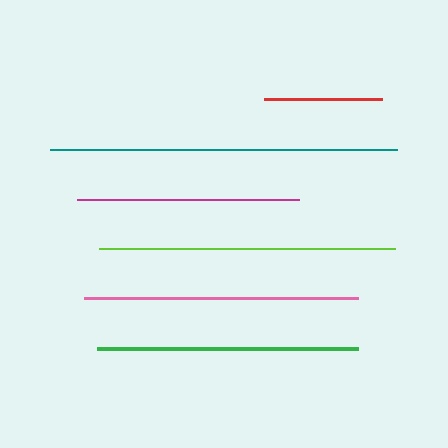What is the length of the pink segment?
The pink segment is approximately 274 pixels long.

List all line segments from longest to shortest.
From longest to shortest: teal, lime, pink, green, magenta, red.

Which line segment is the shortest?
The red line is the shortest at approximately 117 pixels.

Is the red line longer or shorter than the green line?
The green line is longer than the red line.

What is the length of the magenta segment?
The magenta segment is approximately 222 pixels long.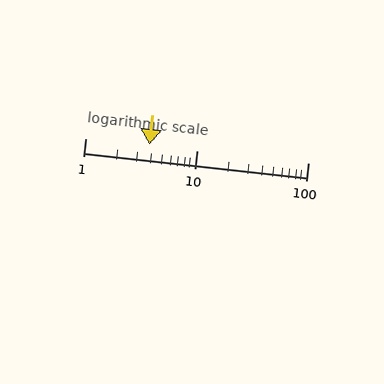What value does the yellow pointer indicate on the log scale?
The pointer indicates approximately 3.8.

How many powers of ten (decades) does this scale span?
The scale spans 2 decades, from 1 to 100.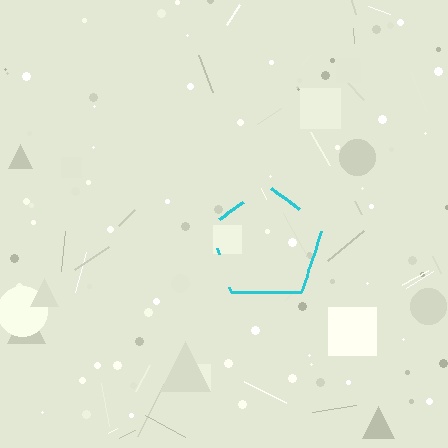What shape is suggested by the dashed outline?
The dashed outline suggests a pentagon.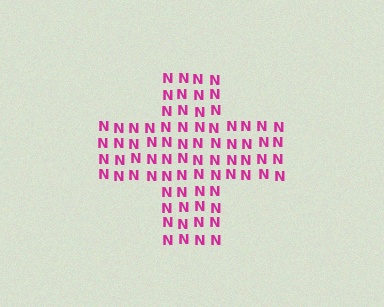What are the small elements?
The small elements are letter N's.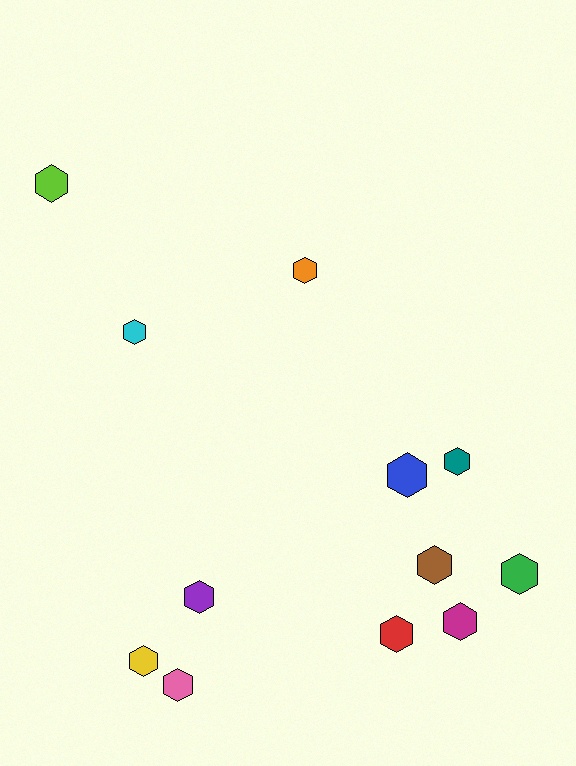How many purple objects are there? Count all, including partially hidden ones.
There is 1 purple object.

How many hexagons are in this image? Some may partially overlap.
There are 12 hexagons.